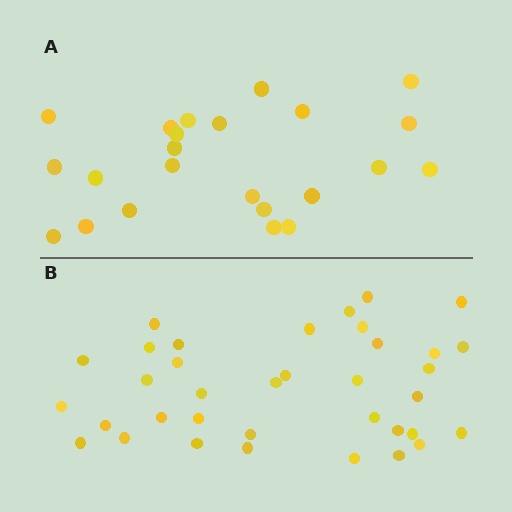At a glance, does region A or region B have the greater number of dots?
Region B (the bottom region) has more dots.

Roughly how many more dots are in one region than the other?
Region B has approximately 15 more dots than region A.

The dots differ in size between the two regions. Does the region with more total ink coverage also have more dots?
No. Region A has more total ink coverage because its dots are larger, but region B actually contains more individual dots. Total area can be misleading — the number of items is what matters here.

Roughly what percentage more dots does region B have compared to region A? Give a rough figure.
About 55% more.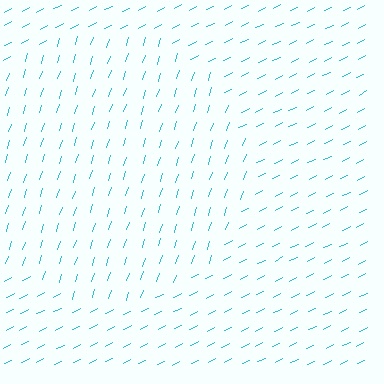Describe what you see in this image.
The image is filled with small cyan line segments. A circle region in the image has lines oriented differently from the surrounding lines, creating a visible texture boundary.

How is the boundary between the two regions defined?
The boundary is defined purely by a change in line orientation (approximately 45 degrees difference). All lines are the same color and thickness.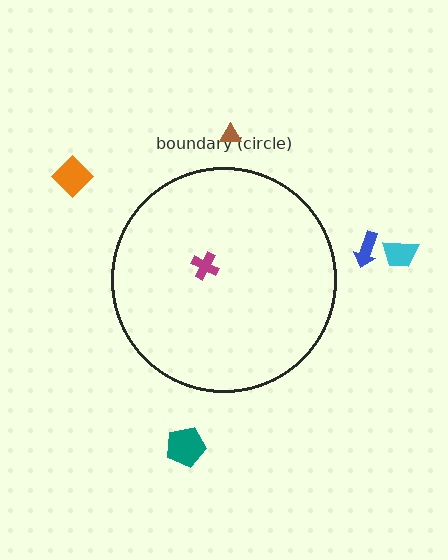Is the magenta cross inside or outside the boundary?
Inside.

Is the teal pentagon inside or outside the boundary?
Outside.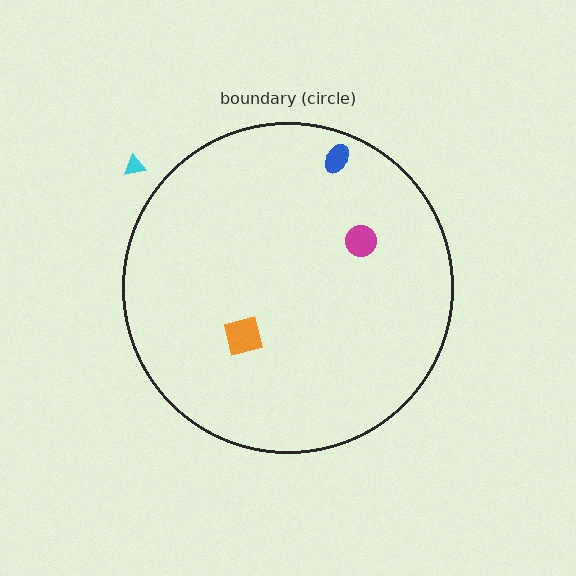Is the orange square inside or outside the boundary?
Inside.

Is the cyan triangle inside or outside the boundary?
Outside.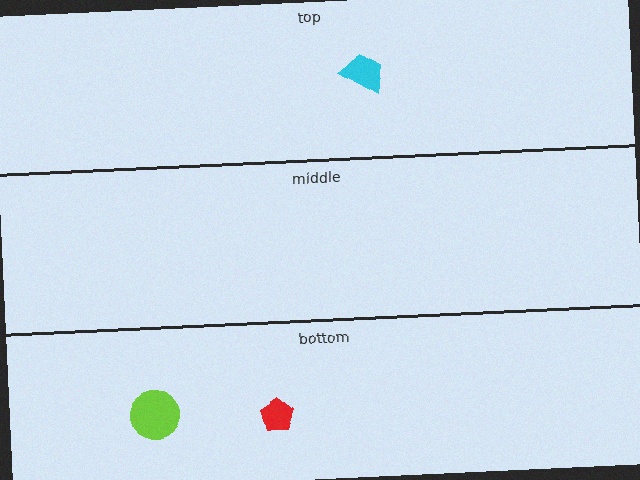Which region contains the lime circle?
The bottom region.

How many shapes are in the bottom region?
2.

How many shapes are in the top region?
1.